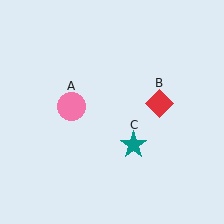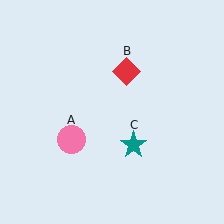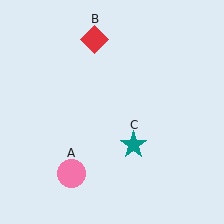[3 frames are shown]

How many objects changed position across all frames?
2 objects changed position: pink circle (object A), red diamond (object B).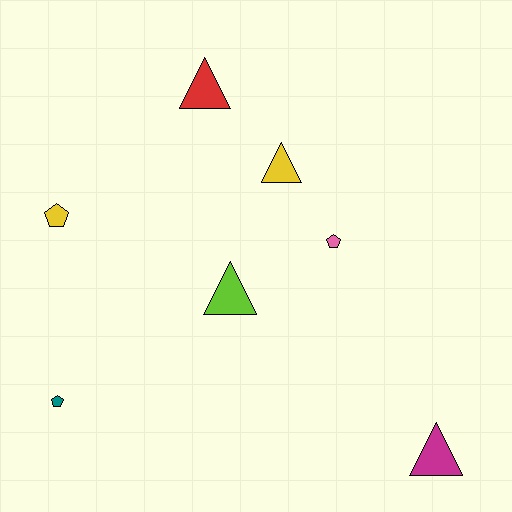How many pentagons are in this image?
There are 3 pentagons.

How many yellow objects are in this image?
There are 2 yellow objects.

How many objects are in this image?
There are 7 objects.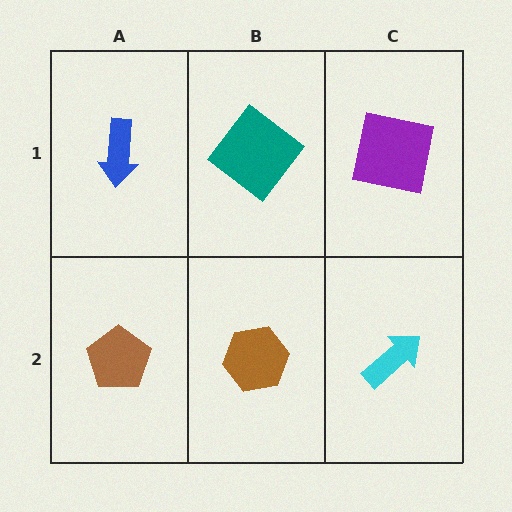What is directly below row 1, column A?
A brown pentagon.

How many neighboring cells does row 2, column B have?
3.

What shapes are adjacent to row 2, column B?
A teal diamond (row 1, column B), a brown pentagon (row 2, column A), a cyan arrow (row 2, column C).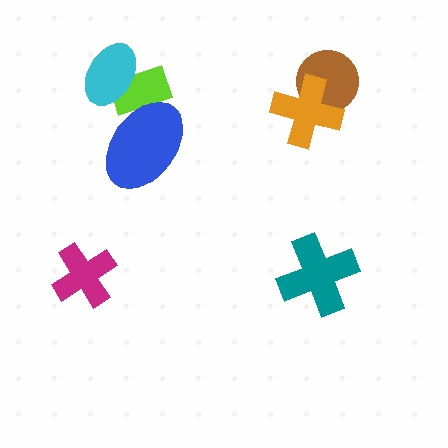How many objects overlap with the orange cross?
1 object overlaps with the orange cross.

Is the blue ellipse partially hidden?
No, no other shape covers it.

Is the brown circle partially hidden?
Yes, it is partially covered by another shape.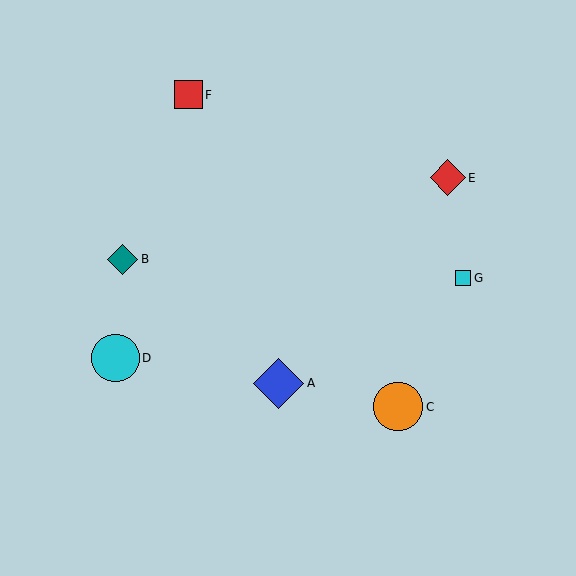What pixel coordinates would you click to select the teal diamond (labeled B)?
Click at (123, 259) to select the teal diamond B.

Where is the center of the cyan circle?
The center of the cyan circle is at (115, 358).